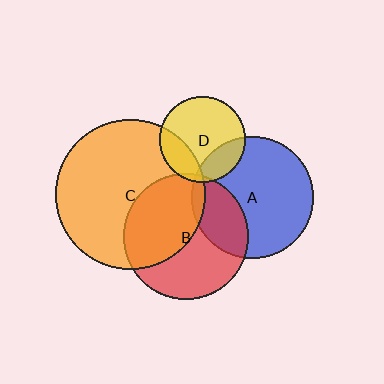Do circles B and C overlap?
Yes.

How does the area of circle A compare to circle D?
Approximately 2.0 times.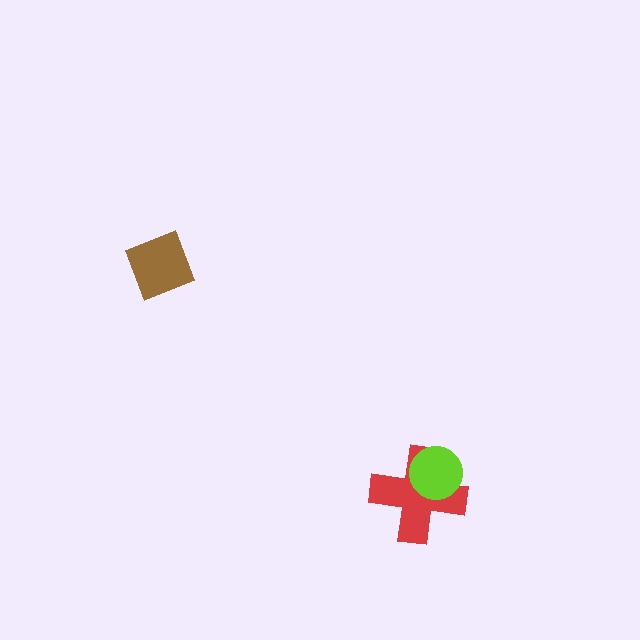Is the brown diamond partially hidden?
No, no other shape covers it.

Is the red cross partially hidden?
Yes, it is partially covered by another shape.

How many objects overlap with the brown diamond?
0 objects overlap with the brown diamond.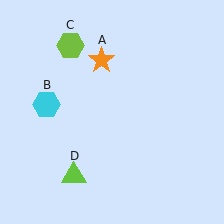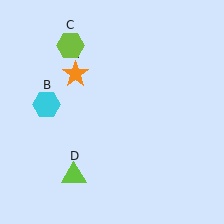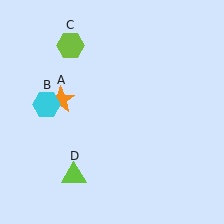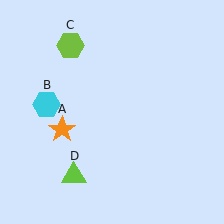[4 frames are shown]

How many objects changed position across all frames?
1 object changed position: orange star (object A).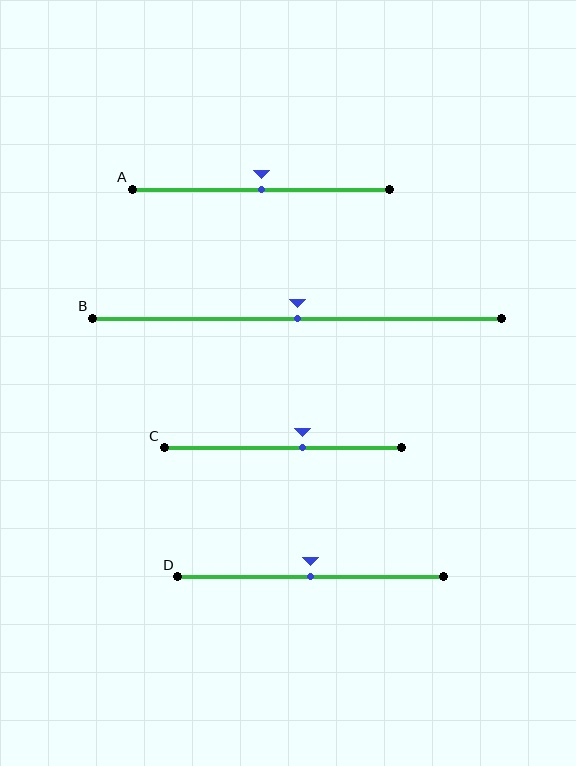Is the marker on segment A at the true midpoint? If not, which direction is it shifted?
Yes, the marker on segment A is at the true midpoint.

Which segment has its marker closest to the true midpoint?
Segment A has its marker closest to the true midpoint.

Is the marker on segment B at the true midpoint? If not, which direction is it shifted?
Yes, the marker on segment B is at the true midpoint.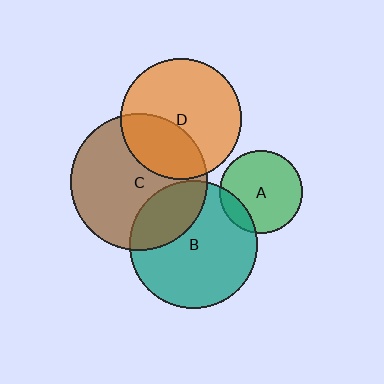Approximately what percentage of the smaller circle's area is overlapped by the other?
Approximately 35%.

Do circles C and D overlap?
Yes.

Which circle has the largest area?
Circle C (brown).